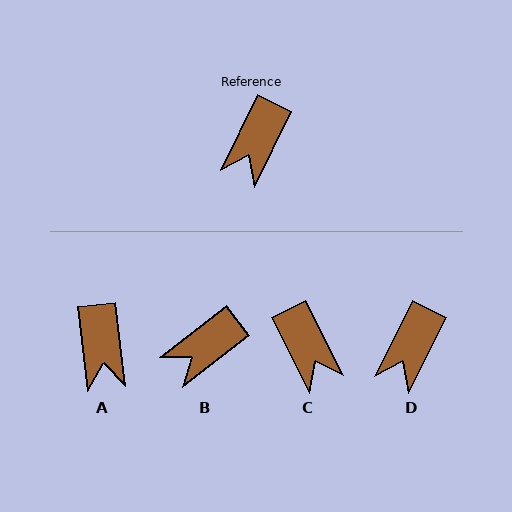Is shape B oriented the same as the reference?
No, it is off by about 25 degrees.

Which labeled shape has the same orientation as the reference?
D.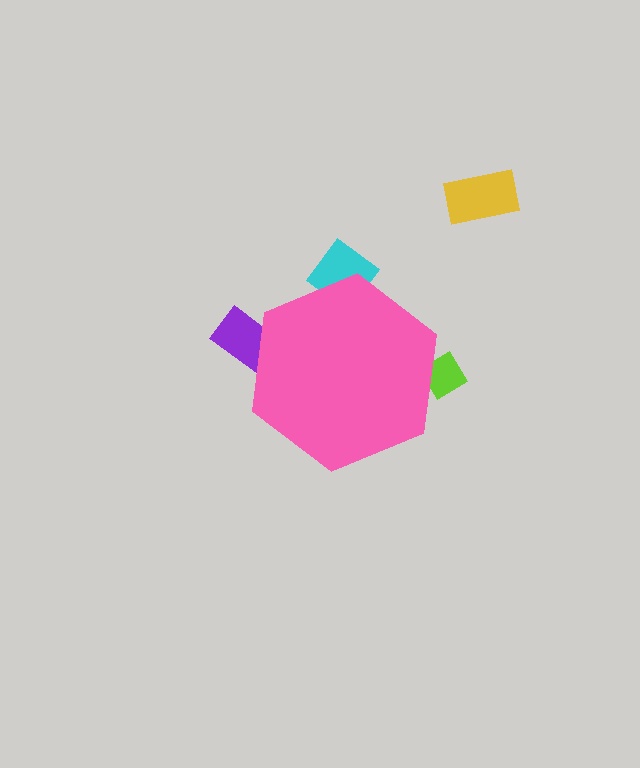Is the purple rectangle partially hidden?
Yes, the purple rectangle is partially hidden behind the pink hexagon.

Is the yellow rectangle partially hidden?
No, the yellow rectangle is fully visible.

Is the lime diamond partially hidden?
Yes, the lime diamond is partially hidden behind the pink hexagon.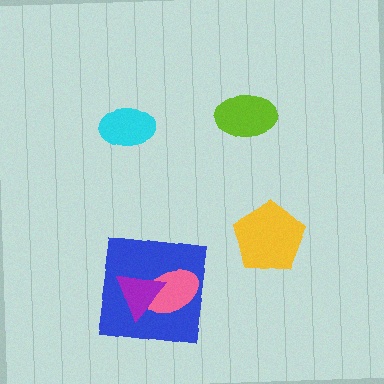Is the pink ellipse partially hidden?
Yes, it is partially covered by another shape.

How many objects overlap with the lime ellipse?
0 objects overlap with the lime ellipse.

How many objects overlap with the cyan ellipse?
0 objects overlap with the cyan ellipse.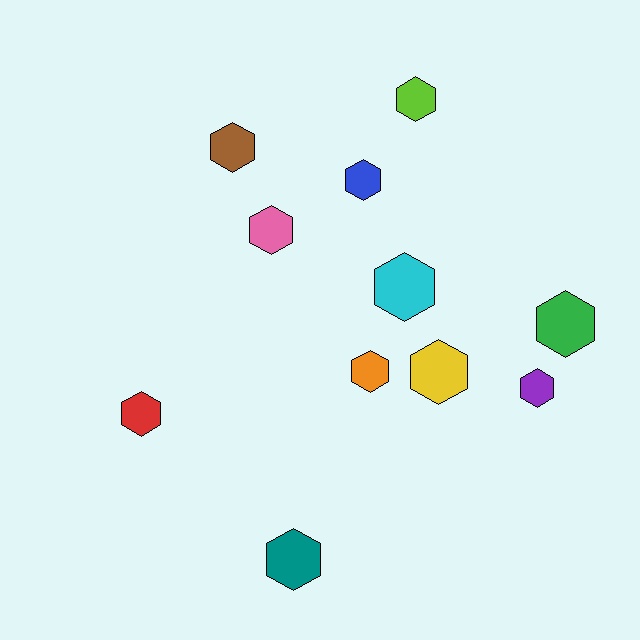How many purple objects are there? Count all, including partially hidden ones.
There is 1 purple object.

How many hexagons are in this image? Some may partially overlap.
There are 11 hexagons.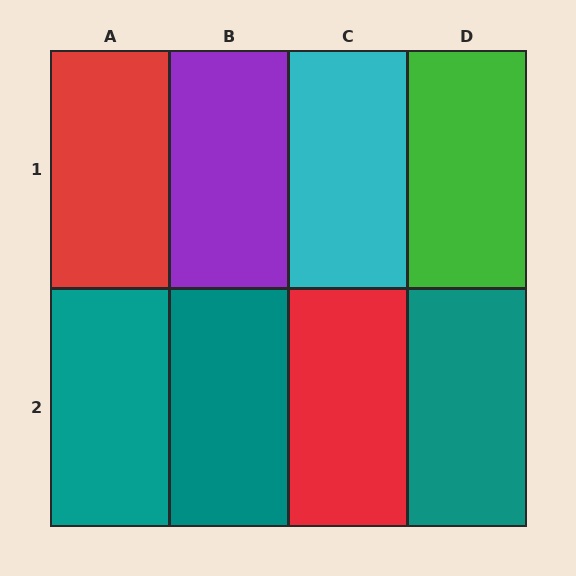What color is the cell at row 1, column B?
Purple.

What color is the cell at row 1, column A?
Red.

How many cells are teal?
3 cells are teal.